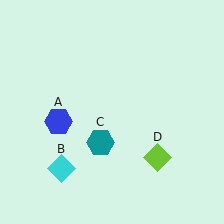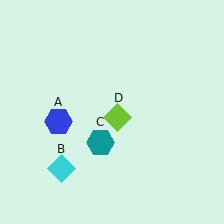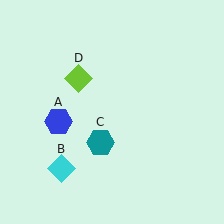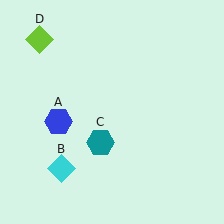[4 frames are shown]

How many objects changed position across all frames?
1 object changed position: lime diamond (object D).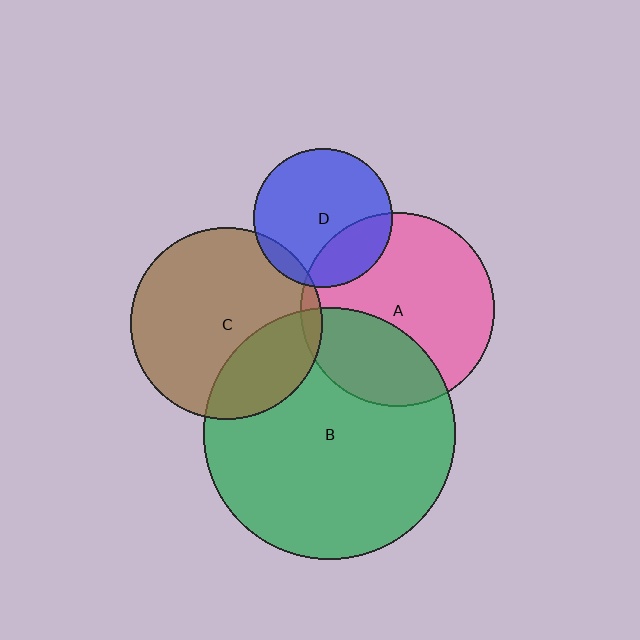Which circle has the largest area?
Circle B (green).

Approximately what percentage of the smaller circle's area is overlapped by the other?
Approximately 5%.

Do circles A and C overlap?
Yes.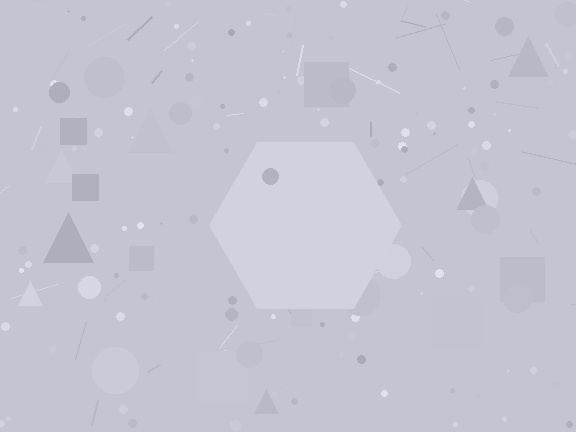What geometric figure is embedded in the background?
A hexagon is embedded in the background.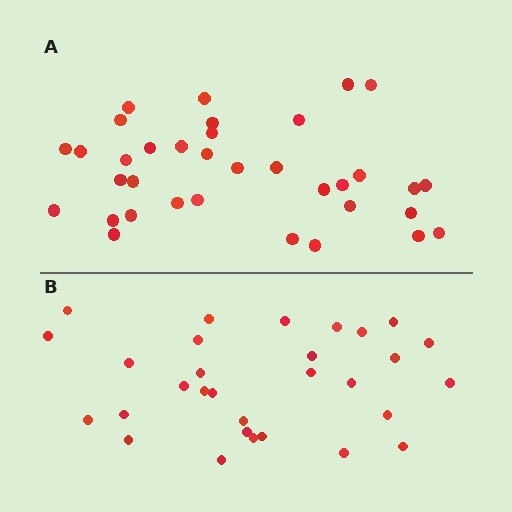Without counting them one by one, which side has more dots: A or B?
Region A (the top region) has more dots.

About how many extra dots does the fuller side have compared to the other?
Region A has about 5 more dots than region B.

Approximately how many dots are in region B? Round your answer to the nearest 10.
About 30 dots.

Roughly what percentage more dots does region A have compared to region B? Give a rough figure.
About 15% more.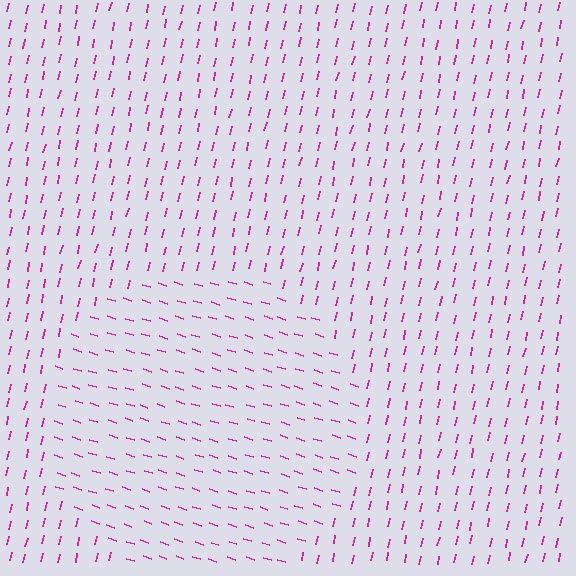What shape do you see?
I see a circle.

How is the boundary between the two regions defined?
The boundary is defined purely by a change in line orientation (approximately 85 degrees difference). All lines are the same color and thickness.